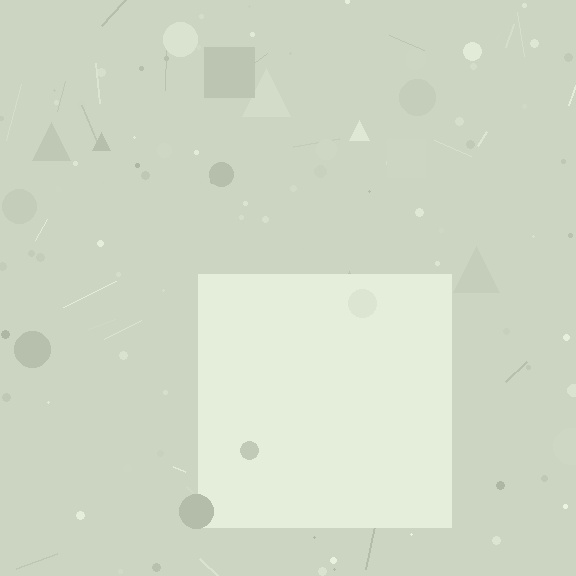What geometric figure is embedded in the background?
A square is embedded in the background.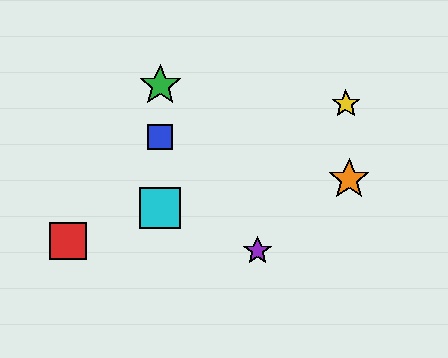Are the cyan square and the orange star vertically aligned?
No, the cyan square is at x≈160 and the orange star is at x≈349.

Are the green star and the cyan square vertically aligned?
Yes, both are at x≈160.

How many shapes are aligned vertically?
3 shapes (the blue square, the green star, the cyan square) are aligned vertically.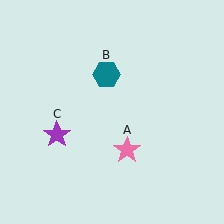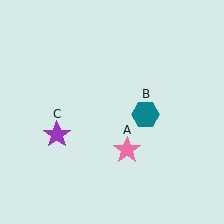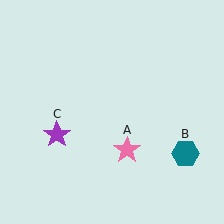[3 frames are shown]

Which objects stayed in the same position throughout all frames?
Pink star (object A) and purple star (object C) remained stationary.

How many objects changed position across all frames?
1 object changed position: teal hexagon (object B).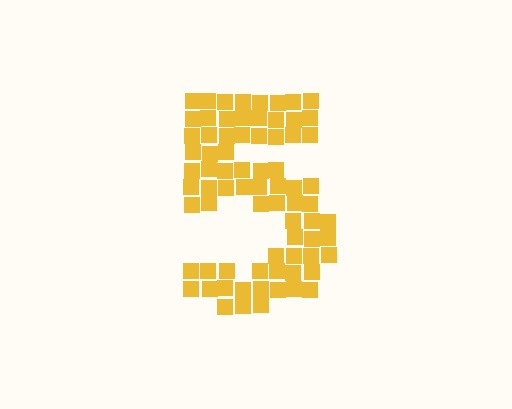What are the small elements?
The small elements are squares.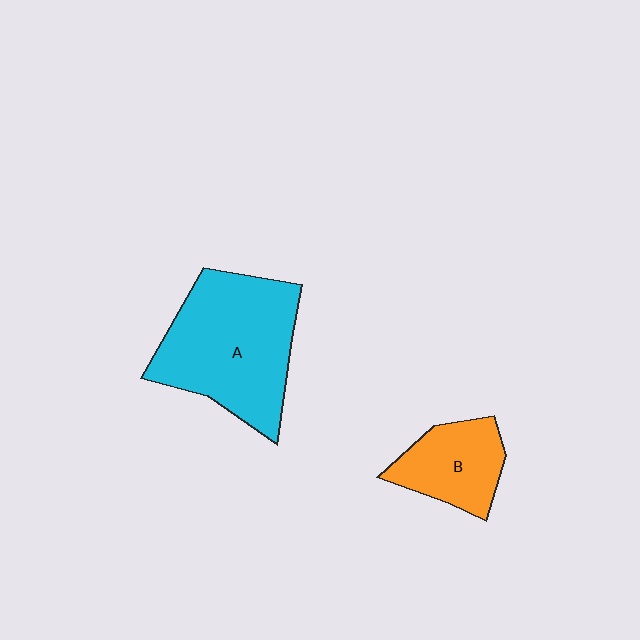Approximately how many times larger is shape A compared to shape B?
Approximately 2.1 times.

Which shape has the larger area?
Shape A (cyan).